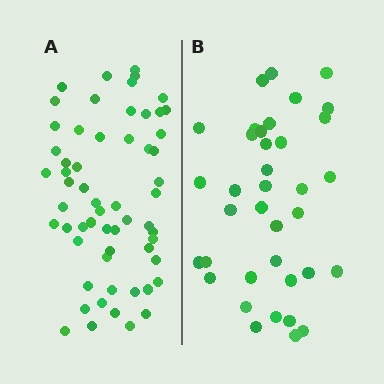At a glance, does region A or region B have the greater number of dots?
Region A (the left region) has more dots.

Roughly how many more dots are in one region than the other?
Region A has approximately 20 more dots than region B.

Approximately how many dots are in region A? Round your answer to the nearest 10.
About 60 dots. (The exact count is 59, which rounds to 60.)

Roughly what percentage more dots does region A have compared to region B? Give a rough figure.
About 60% more.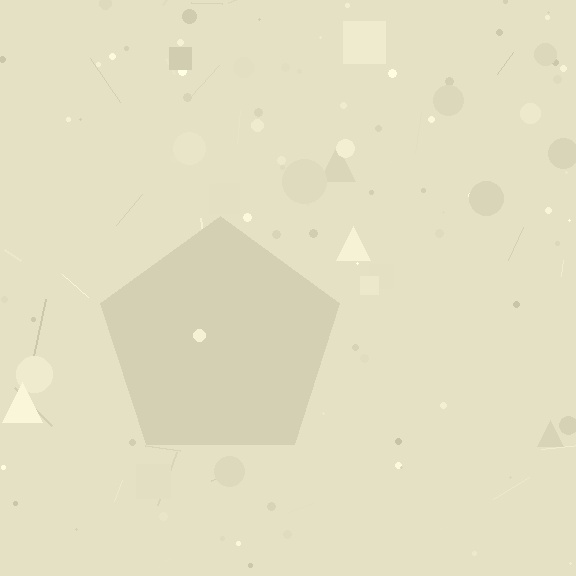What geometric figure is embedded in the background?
A pentagon is embedded in the background.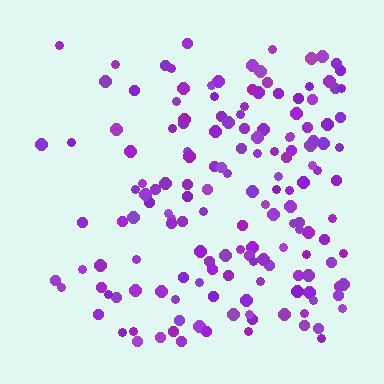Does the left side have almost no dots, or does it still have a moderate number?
Still a moderate number, just noticeably fewer than the right.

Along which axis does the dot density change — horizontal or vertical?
Horizontal.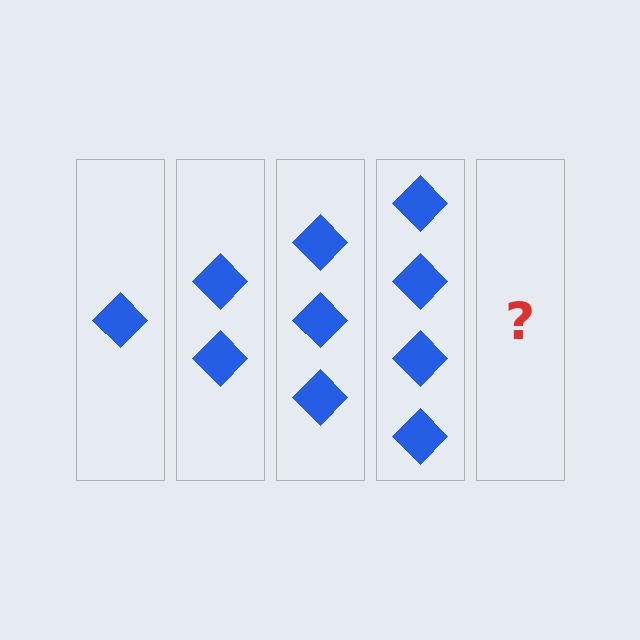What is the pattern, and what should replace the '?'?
The pattern is that each step adds one more diamond. The '?' should be 5 diamonds.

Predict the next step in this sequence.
The next step is 5 diamonds.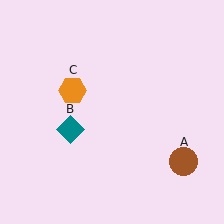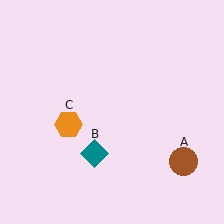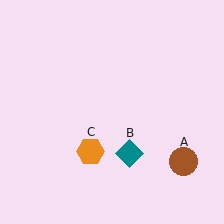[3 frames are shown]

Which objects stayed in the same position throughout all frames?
Brown circle (object A) remained stationary.